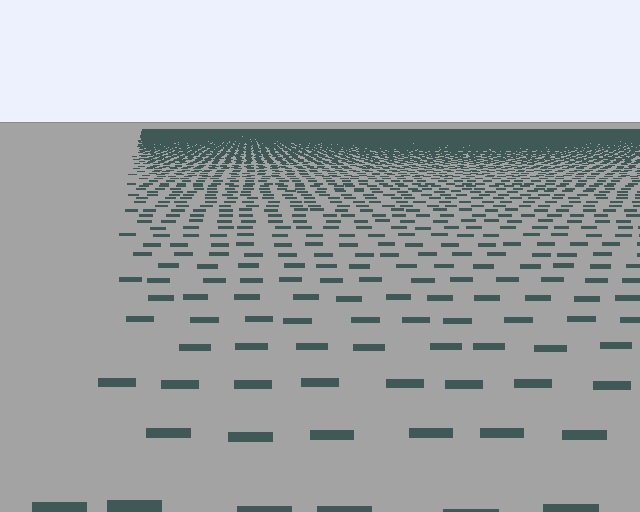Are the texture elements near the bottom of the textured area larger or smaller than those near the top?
Larger. Near the bottom, elements are closer to the viewer and appear at a bigger on-screen size.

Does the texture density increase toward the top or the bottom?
Density increases toward the top.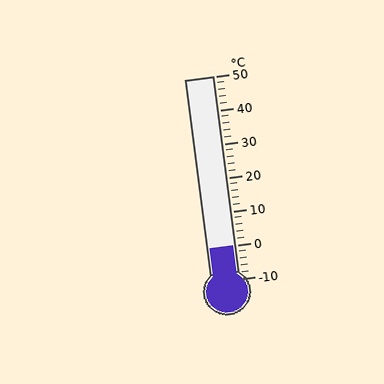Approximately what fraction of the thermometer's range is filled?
The thermometer is filled to approximately 15% of its range.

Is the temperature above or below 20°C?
The temperature is below 20°C.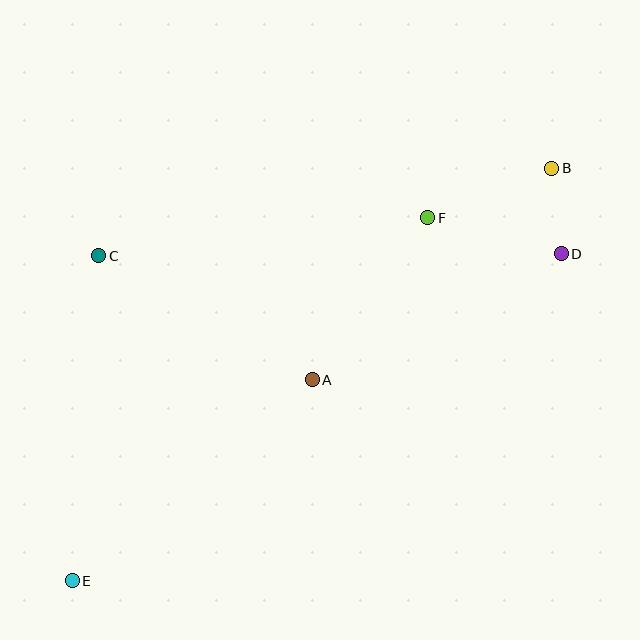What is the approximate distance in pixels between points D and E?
The distance between D and E is approximately 588 pixels.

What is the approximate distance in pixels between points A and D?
The distance between A and D is approximately 279 pixels.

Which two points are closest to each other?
Points B and D are closest to each other.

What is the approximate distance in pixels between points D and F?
The distance between D and F is approximately 139 pixels.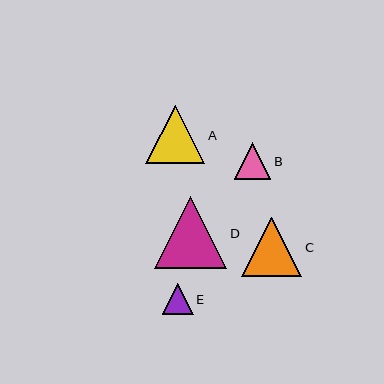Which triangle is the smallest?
Triangle E is the smallest with a size of approximately 31 pixels.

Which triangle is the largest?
Triangle D is the largest with a size of approximately 73 pixels.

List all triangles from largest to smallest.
From largest to smallest: D, C, A, B, E.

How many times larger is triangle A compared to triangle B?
Triangle A is approximately 1.6 times the size of triangle B.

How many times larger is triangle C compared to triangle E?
Triangle C is approximately 1.9 times the size of triangle E.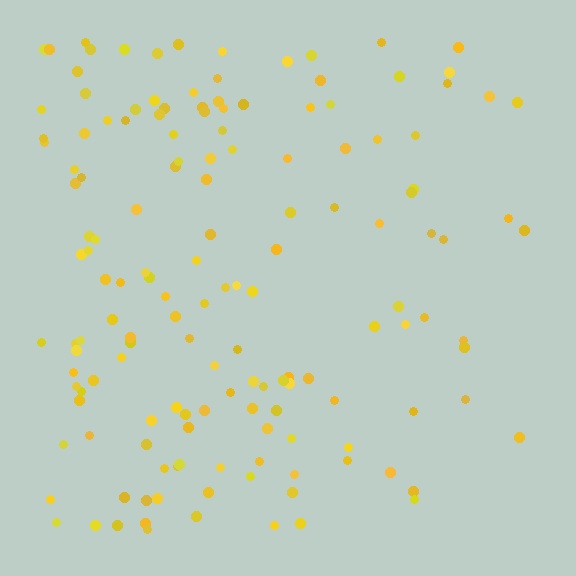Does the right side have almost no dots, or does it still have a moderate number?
Still a moderate number, just noticeably fewer than the left.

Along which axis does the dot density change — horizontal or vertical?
Horizontal.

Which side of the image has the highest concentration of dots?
The left.